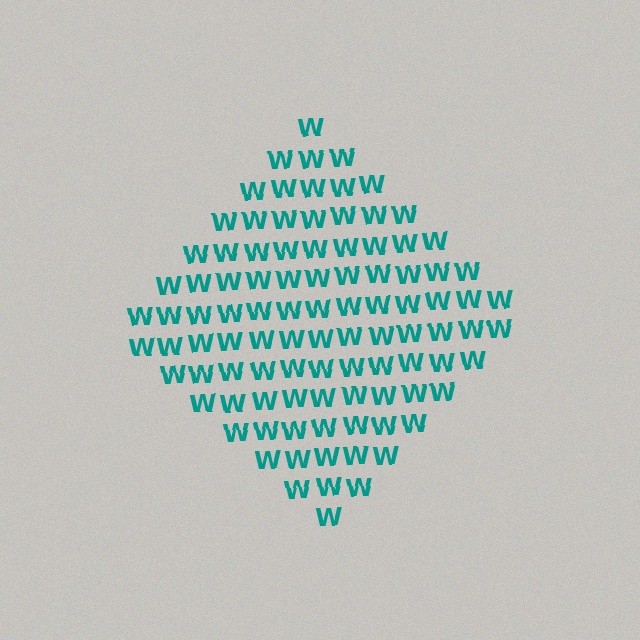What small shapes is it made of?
It is made of small letter W's.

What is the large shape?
The large shape is a diamond.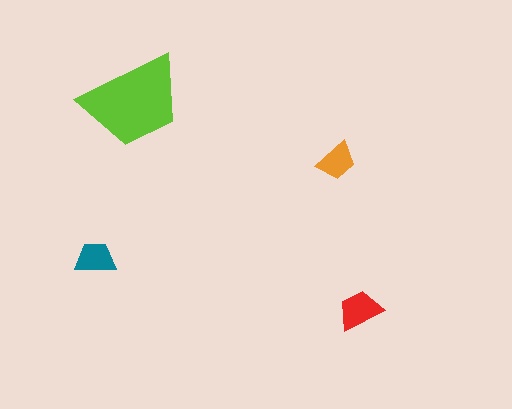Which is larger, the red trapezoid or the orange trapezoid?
The red one.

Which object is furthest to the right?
The red trapezoid is rightmost.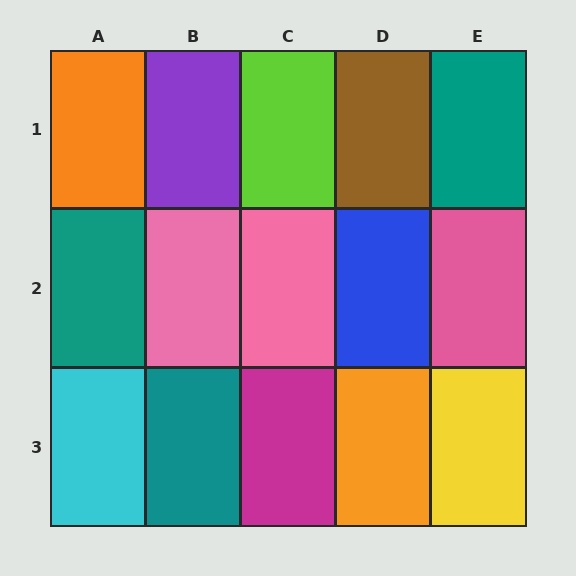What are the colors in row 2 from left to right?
Teal, pink, pink, blue, pink.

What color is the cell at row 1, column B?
Purple.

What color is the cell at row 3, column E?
Yellow.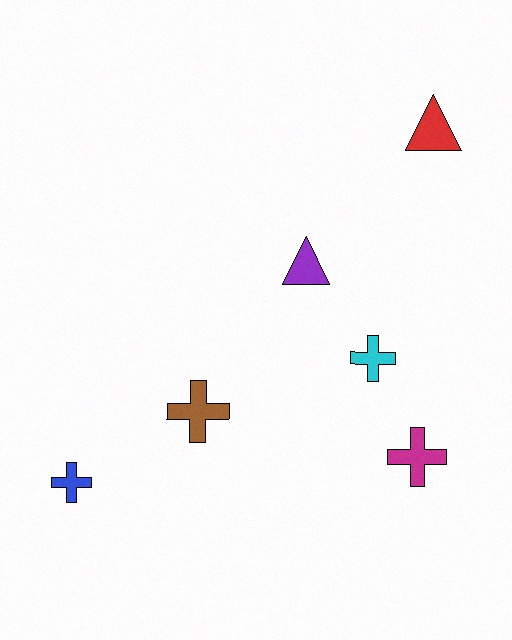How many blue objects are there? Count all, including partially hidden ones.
There is 1 blue object.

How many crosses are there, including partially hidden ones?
There are 4 crosses.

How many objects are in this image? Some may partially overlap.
There are 6 objects.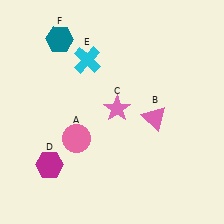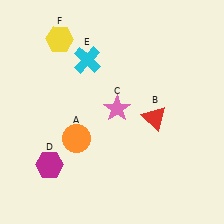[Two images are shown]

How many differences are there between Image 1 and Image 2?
There are 3 differences between the two images.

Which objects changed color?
A changed from pink to orange. B changed from pink to red. F changed from teal to yellow.